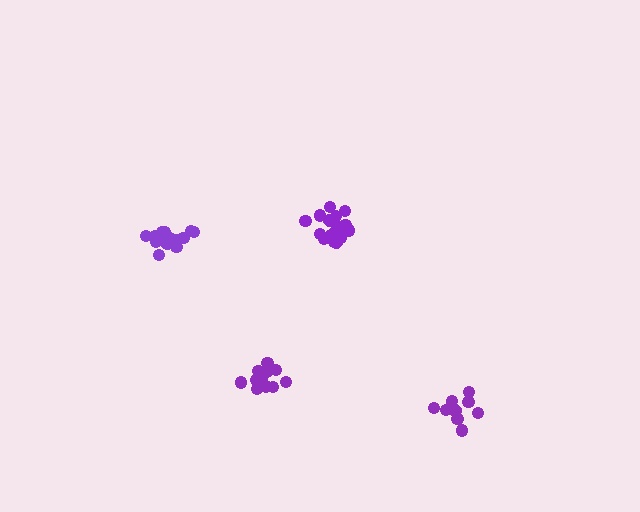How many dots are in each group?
Group 1: 13 dots, Group 2: 11 dots, Group 3: 16 dots, Group 4: 17 dots (57 total).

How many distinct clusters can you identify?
There are 4 distinct clusters.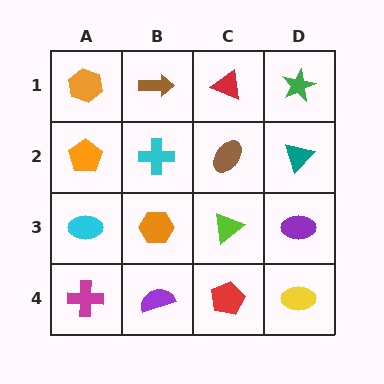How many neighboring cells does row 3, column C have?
4.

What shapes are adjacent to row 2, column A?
An orange hexagon (row 1, column A), a cyan ellipse (row 3, column A), a cyan cross (row 2, column B).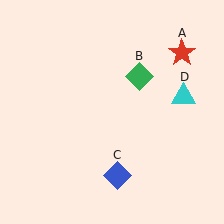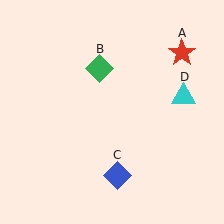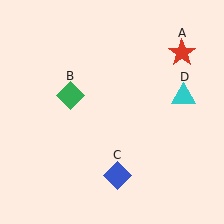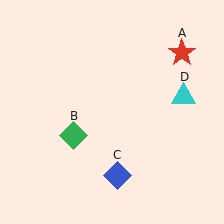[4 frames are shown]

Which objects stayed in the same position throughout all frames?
Red star (object A) and blue diamond (object C) and cyan triangle (object D) remained stationary.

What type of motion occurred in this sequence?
The green diamond (object B) rotated counterclockwise around the center of the scene.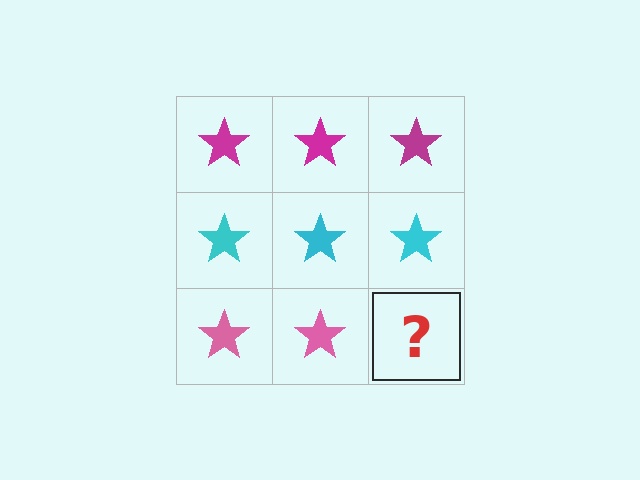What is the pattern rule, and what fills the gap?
The rule is that each row has a consistent color. The gap should be filled with a pink star.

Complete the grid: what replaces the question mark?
The question mark should be replaced with a pink star.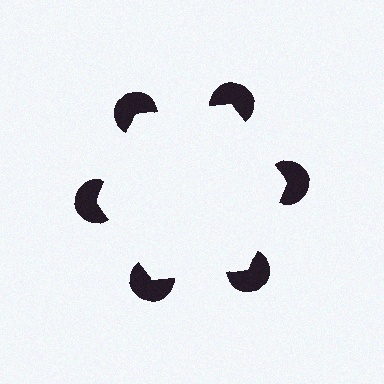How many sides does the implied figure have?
6 sides.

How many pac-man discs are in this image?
There are 6 — one at each vertex of the illusory hexagon.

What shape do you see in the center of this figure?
An illusory hexagon — its edges are inferred from the aligned wedge cuts in the pac-man discs, not physically drawn.